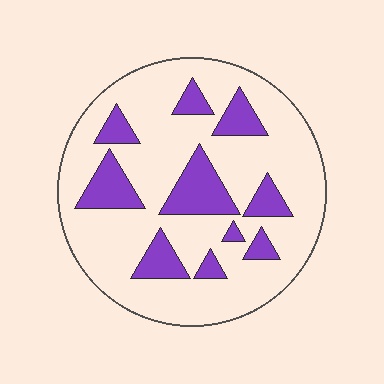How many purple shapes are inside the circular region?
10.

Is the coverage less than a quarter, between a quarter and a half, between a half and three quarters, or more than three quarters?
Less than a quarter.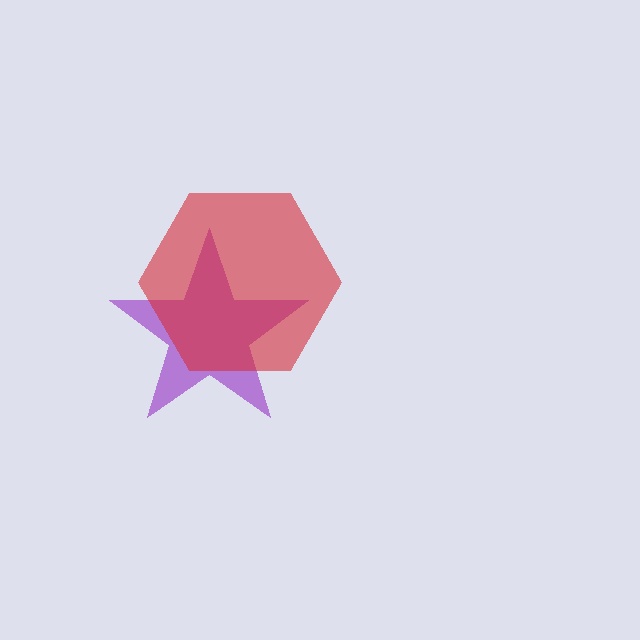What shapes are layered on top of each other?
The layered shapes are: a purple star, a red hexagon.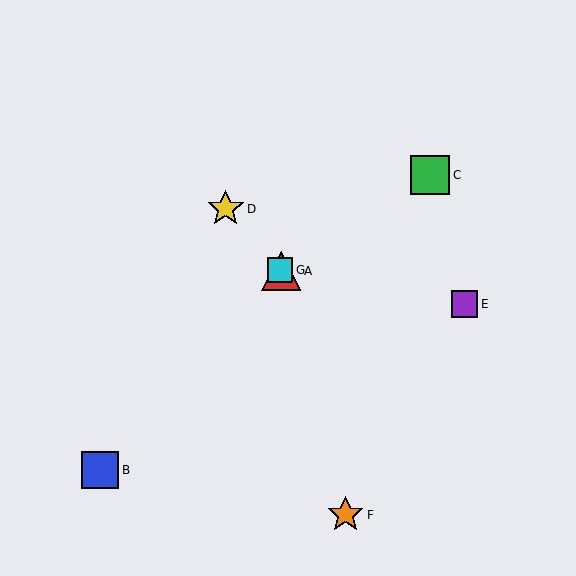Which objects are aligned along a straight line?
Objects A, D, G are aligned along a straight line.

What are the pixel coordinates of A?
Object A is at (281, 271).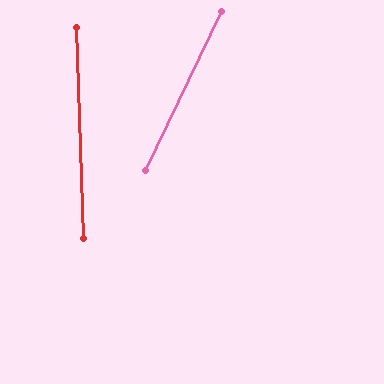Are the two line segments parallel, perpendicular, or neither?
Neither parallel nor perpendicular — they differ by about 28°.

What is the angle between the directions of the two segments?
Approximately 28 degrees.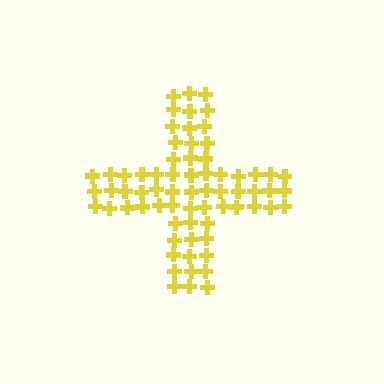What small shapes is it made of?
It is made of small crosses.